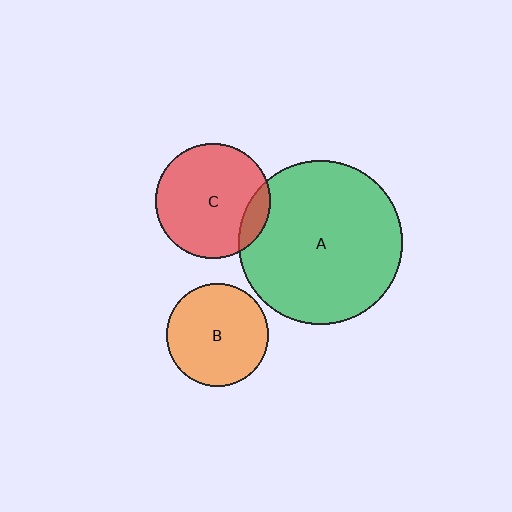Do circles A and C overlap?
Yes.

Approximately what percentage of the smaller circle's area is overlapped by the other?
Approximately 10%.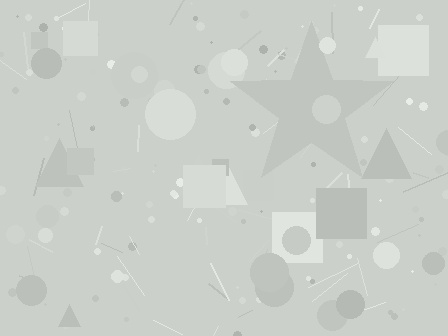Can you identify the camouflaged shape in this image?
The camouflaged shape is a star.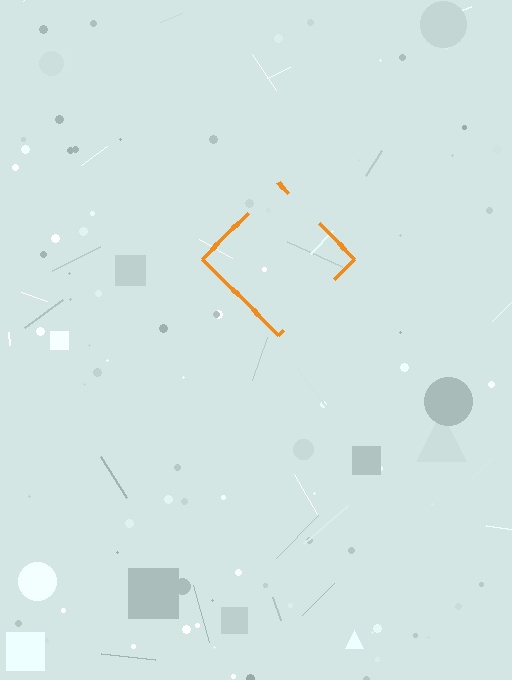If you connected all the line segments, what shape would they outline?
They would outline a diamond.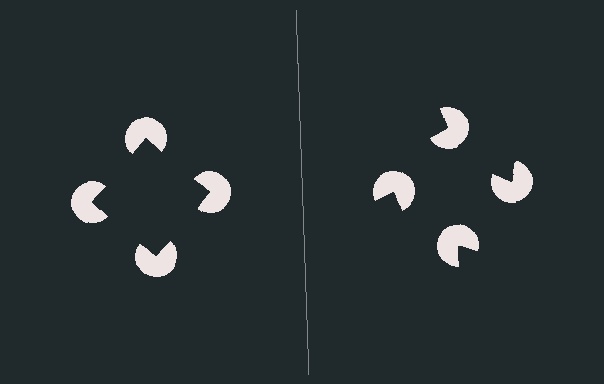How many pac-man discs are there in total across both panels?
8 — 4 on each side.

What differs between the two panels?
The pac-man discs are positioned identically on both sides; only the wedge orientations differ. On the left they align to a square; on the right they are misaligned.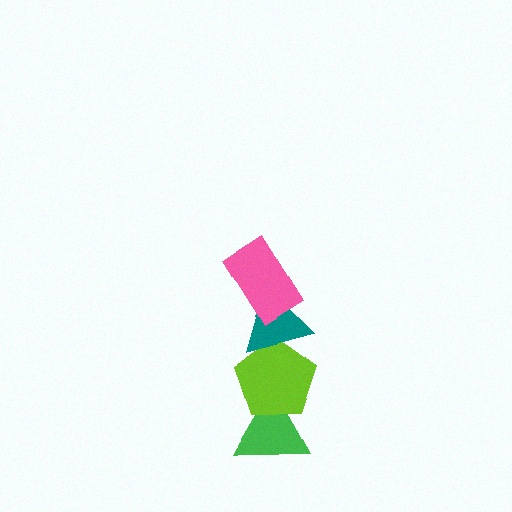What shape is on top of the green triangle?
The lime pentagon is on top of the green triangle.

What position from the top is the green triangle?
The green triangle is 4th from the top.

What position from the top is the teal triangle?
The teal triangle is 2nd from the top.